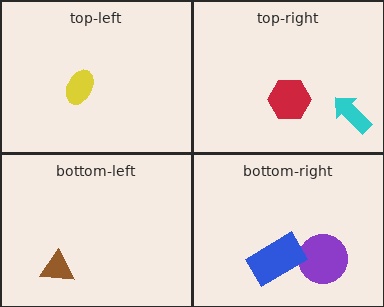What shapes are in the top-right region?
The red hexagon, the cyan arrow.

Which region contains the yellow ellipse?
The top-left region.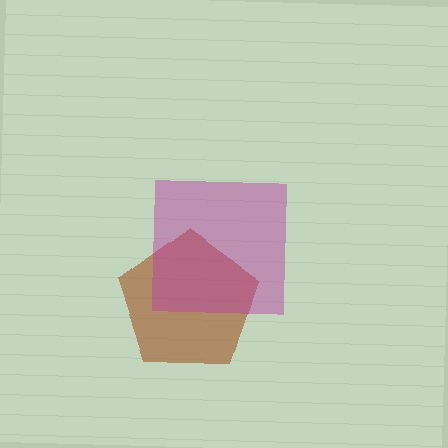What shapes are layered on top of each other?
The layered shapes are: a brown pentagon, a magenta square.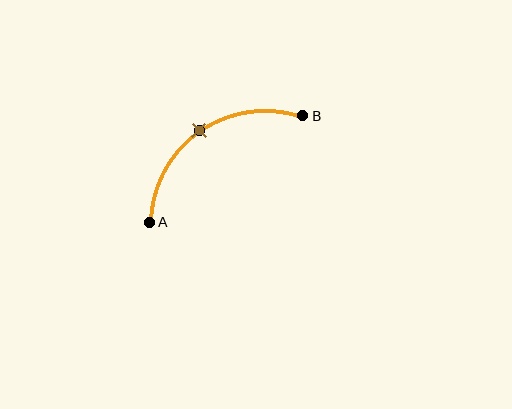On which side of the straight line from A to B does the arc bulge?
The arc bulges above and to the left of the straight line connecting A and B.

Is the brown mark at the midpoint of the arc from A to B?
Yes. The brown mark lies on the arc at equal arc-length from both A and B — it is the arc midpoint.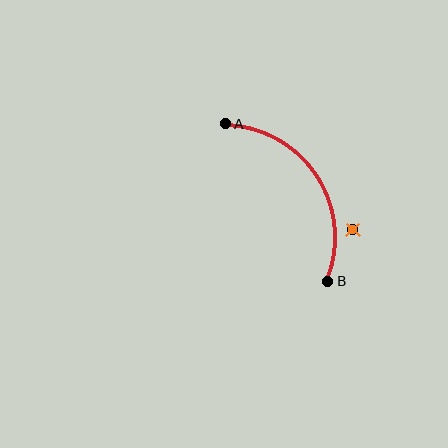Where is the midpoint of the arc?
The arc midpoint is the point on the curve farthest from the straight line joining A and B. It sits to the right of that line.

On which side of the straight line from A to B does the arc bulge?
The arc bulges to the right of the straight line connecting A and B.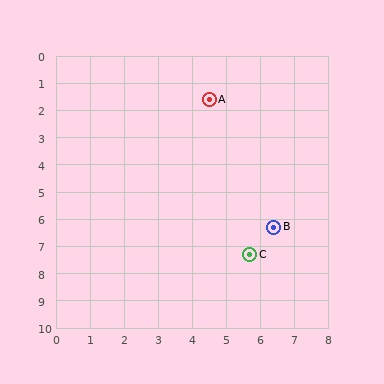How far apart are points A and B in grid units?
Points A and B are about 5.1 grid units apart.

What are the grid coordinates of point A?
Point A is at approximately (4.5, 1.6).